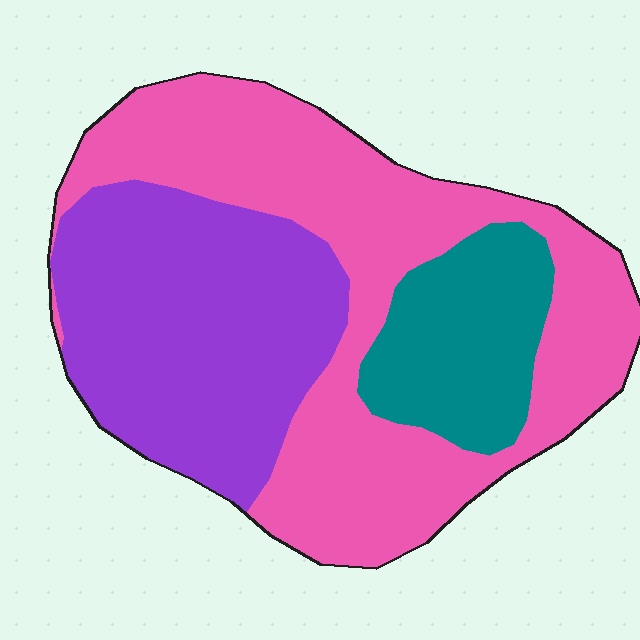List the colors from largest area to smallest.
From largest to smallest: pink, purple, teal.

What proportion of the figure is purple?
Purple takes up about one third (1/3) of the figure.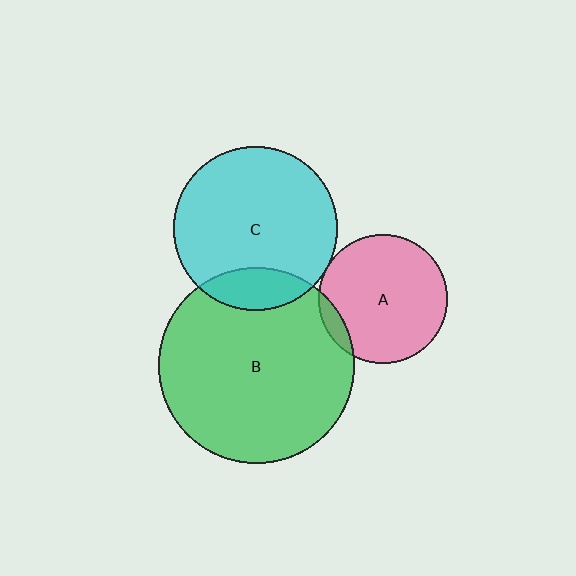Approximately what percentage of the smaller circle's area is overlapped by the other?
Approximately 5%.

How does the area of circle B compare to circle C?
Approximately 1.4 times.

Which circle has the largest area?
Circle B (green).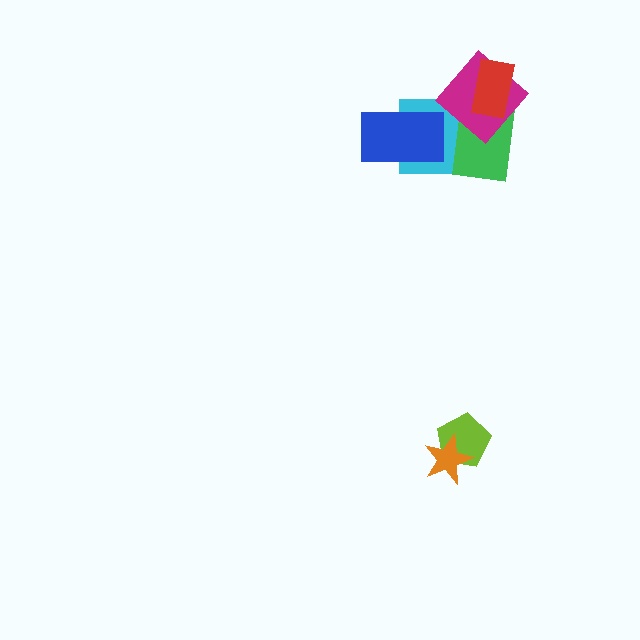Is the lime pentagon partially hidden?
Yes, it is partially covered by another shape.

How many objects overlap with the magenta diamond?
3 objects overlap with the magenta diamond.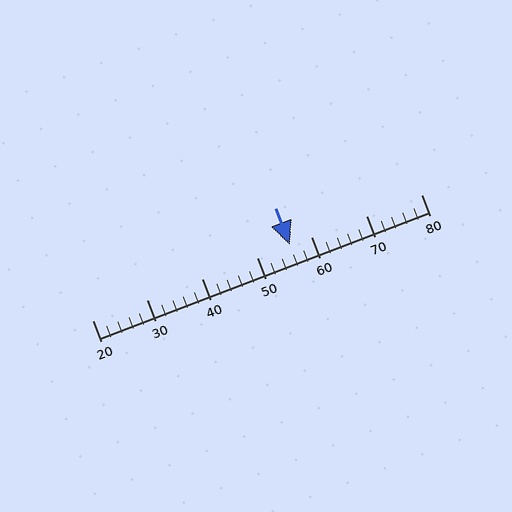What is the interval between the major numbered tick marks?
The major tick marks are spaced 10 units apart.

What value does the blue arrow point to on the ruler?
The blue arrow points to approximately 56.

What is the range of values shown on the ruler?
The ruler shows values from 20 to 80.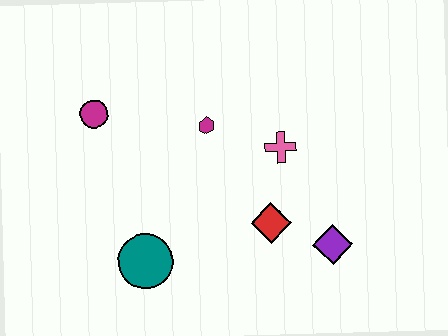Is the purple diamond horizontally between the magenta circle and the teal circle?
No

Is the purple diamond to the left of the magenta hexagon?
No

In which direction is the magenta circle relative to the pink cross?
The magenta circle is to the left of the pink cross.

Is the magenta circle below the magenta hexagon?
No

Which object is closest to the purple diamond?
The red diamond is closest to the purple diamond.